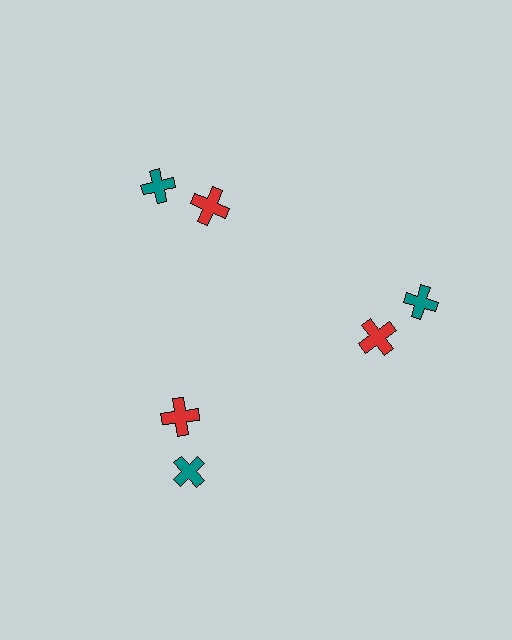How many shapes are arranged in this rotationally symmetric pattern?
There are 6 shapes, arranged in 3 groups of 2.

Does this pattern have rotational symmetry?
Yes, this pattern has 3-fold rotational symmetry. It looks the same after rotating 120 degrees around the center.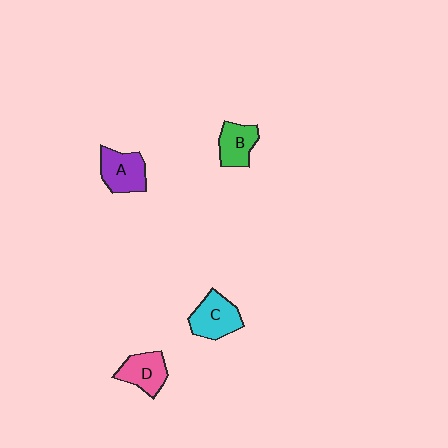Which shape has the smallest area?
Shape B (green).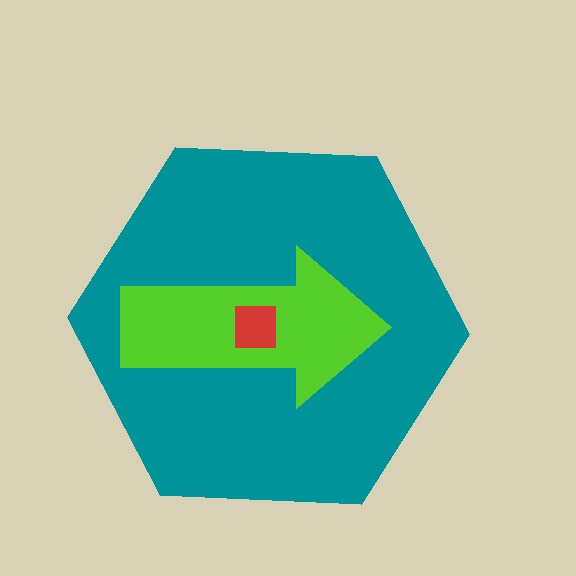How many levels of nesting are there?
3.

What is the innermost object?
The red square.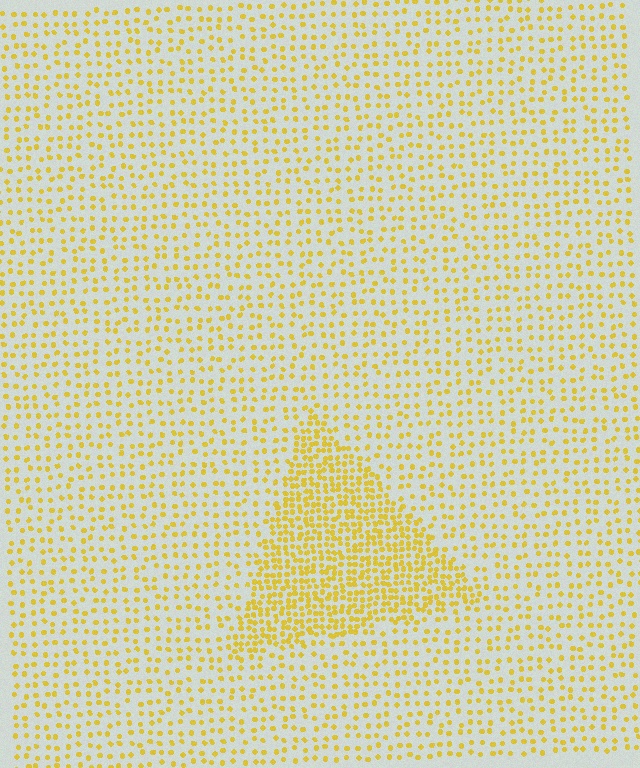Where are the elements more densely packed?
The elements are more densely packed inside the triangle boundary.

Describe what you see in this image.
The image contains small yellow elements arranged at two different densities. A triangle-shaped region is visible where the elements are more densely packed than the surrounding area.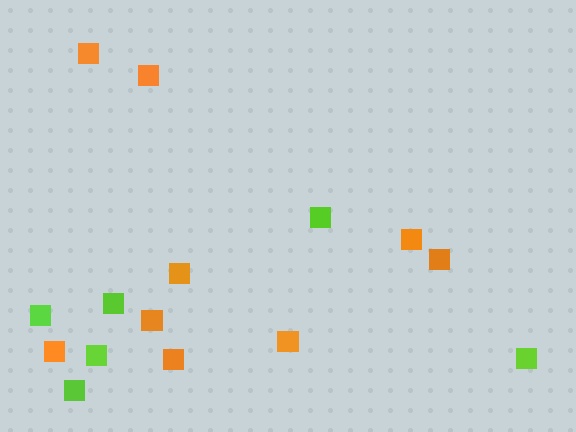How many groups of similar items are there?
There are 2 groups: one group of lime squares (6) and one group of orange squares (9).